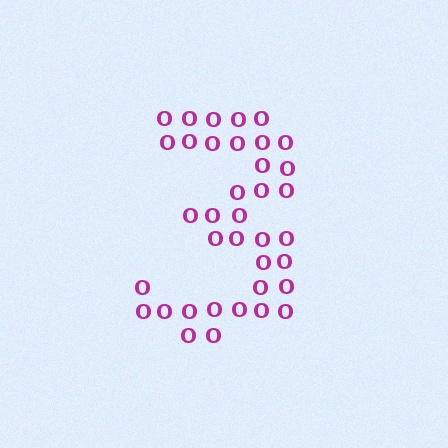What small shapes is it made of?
It is made of small letter O's.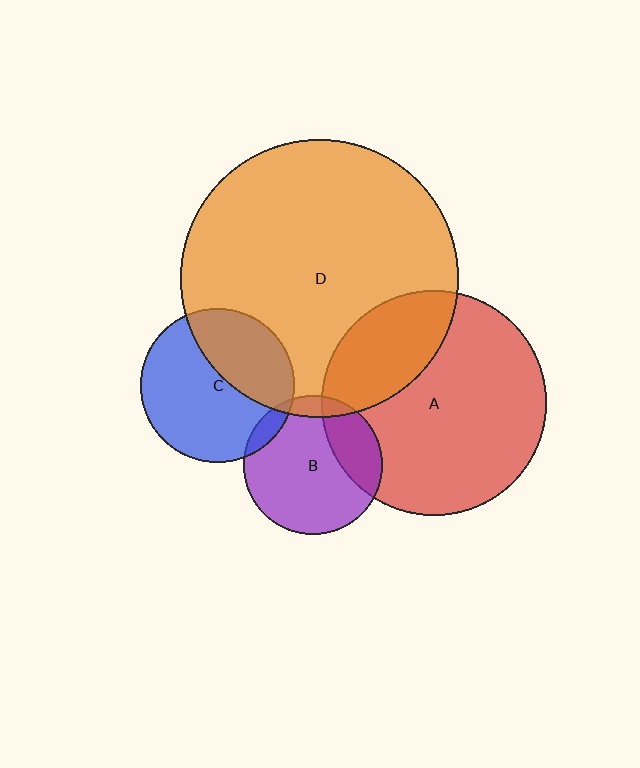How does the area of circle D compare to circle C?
Approximately 3.3 times.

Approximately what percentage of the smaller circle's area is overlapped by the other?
Approximately 35%.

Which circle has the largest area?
Circle D (orange).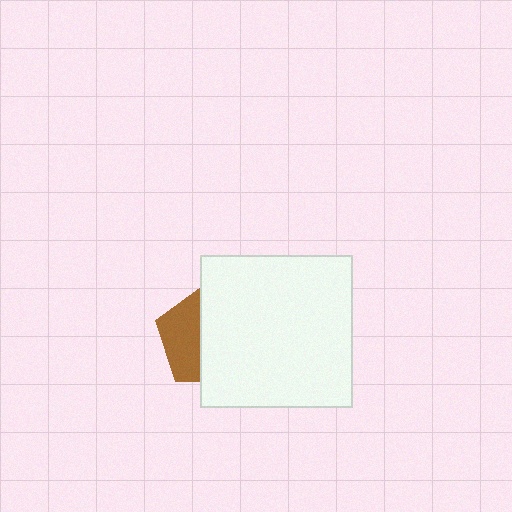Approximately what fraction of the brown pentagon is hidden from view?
Roughly 61% of the brown pentagon is hidden behind the white square.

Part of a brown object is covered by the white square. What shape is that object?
It is a pentagon.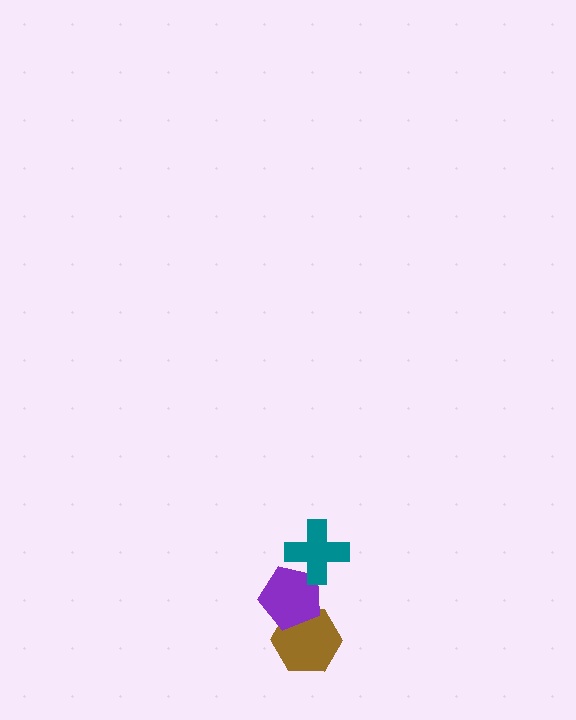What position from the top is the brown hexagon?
The brown hexagon is 3rd from the top.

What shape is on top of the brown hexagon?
The purple pentagon is on top of the brown hexagon.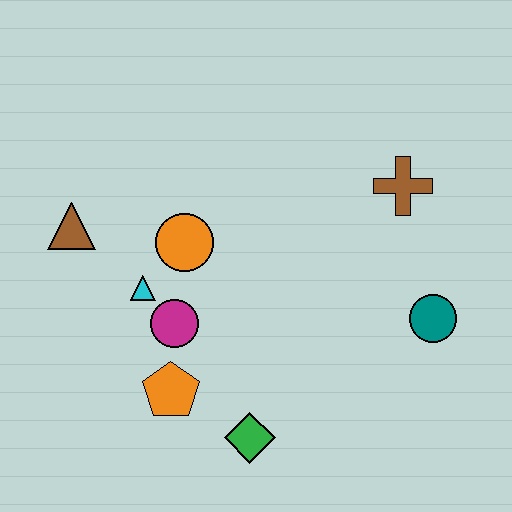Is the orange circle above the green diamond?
Yes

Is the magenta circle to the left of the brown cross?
Yes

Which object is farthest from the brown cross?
The brown triangle is farthest from the brown cross.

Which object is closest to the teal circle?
The brown cross is closest to the teal circle.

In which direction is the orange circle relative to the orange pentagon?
The orange circle is above the orange pentagon.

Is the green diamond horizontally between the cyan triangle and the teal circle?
Yes